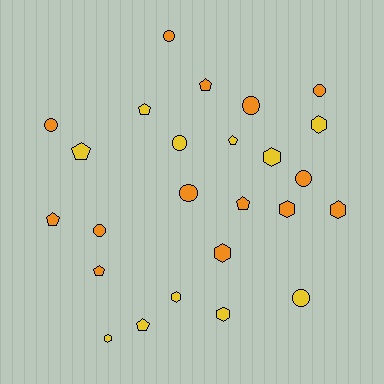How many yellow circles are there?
There are 2 yellow circles.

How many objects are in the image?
There are 25 objects.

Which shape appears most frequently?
Circle, with 9 objects.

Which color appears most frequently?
Orange, with 14 objects.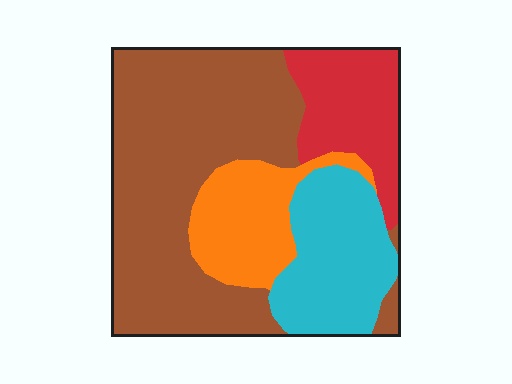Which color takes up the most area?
Brown, at roughly 50%.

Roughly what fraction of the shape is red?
Red takes up about one sixth (1/6) of the shape.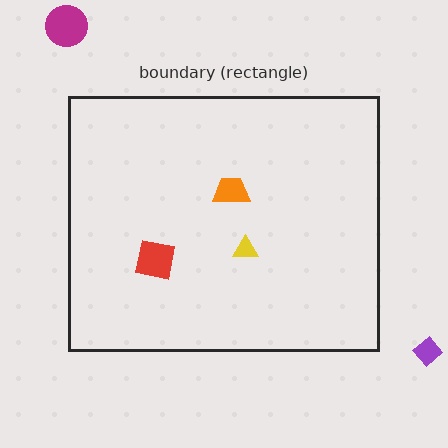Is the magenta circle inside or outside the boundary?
Outside.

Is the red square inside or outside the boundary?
Inside.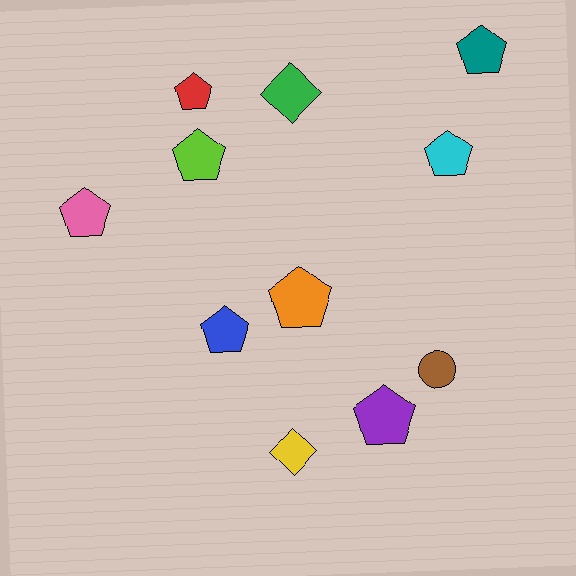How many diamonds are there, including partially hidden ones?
There are 2 diamonds.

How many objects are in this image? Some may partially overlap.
There are 11 objects.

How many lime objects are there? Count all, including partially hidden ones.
There is 1 lime object.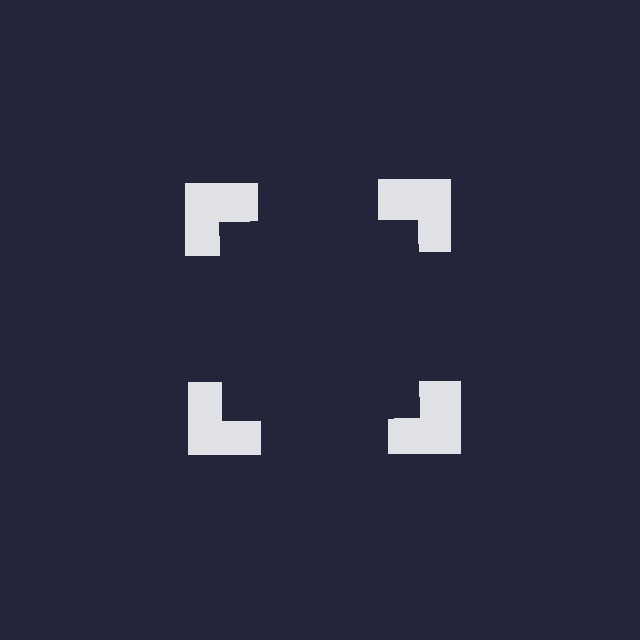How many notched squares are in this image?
There are 4 — one at each vertex of the illusory square.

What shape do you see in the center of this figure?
An illusory square — its edges are inferred from the aligned wedge cuts in the notched squares, not physically drawn.